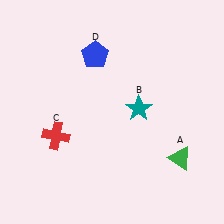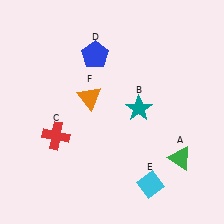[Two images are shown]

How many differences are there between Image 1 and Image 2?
There are 2 differences between the two images.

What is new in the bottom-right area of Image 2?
A cyan diamond (E) was added in the bottom-right area of Image 2.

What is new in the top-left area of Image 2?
An orange triangle (F) was added in the top-left area of Image 2.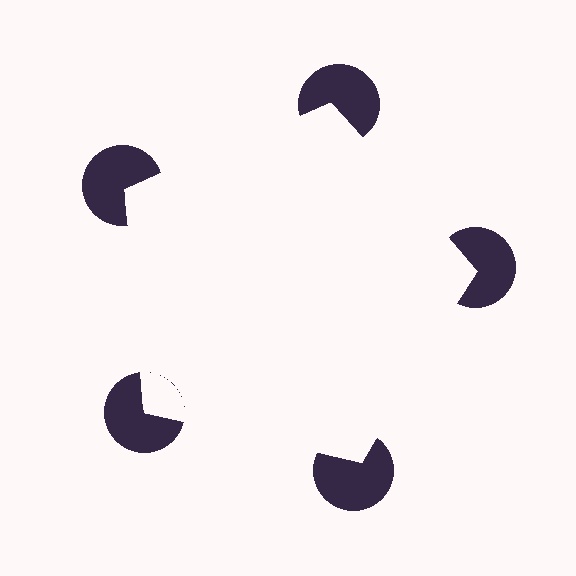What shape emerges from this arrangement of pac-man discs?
An illusory pentagon — its edges are inferred from the aligned wedge cuts in the pac-man discs, not physically drawn.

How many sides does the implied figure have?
5 sides.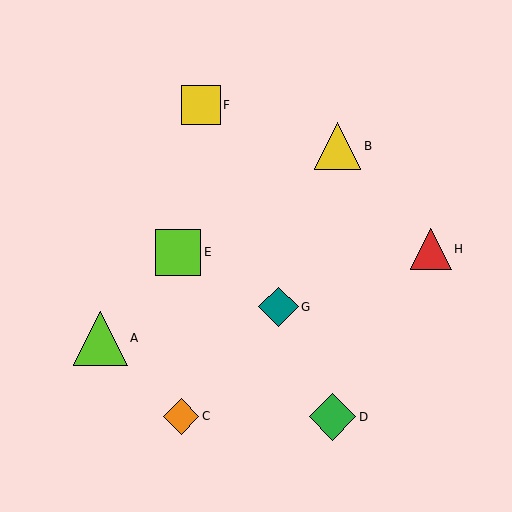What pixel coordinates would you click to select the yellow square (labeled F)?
Click at (201, 105) to select the yellow square F.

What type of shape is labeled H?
Shape H is a red triangle.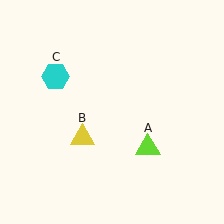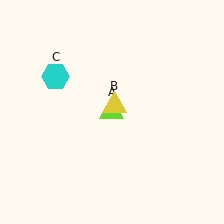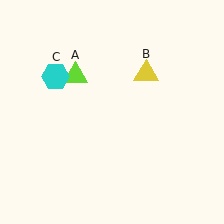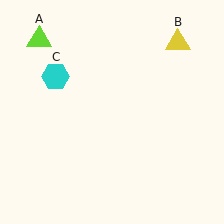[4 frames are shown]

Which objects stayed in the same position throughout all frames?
Cyan hexagon (object C) remained stationary.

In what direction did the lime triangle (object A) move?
The lime triangle (object A) moved up and to the left.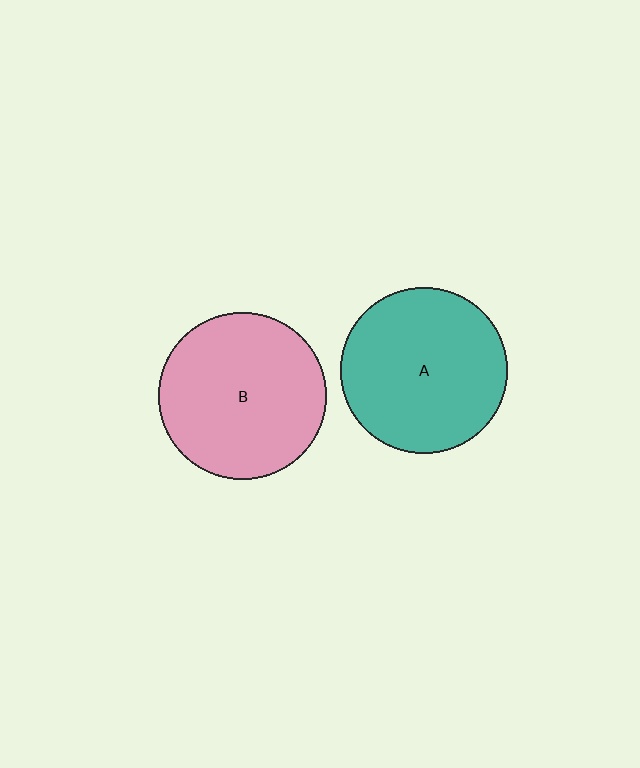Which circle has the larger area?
Circle B (pink).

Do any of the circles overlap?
No, none of the circles overlap.